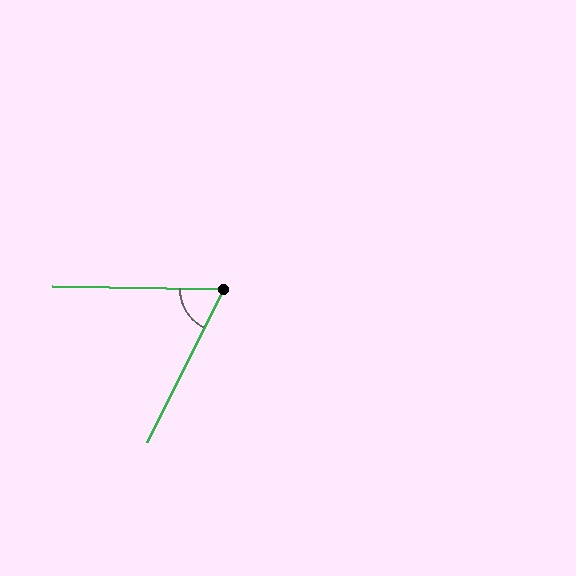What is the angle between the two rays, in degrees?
Approximately 65 degrees.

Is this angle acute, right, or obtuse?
It is acute.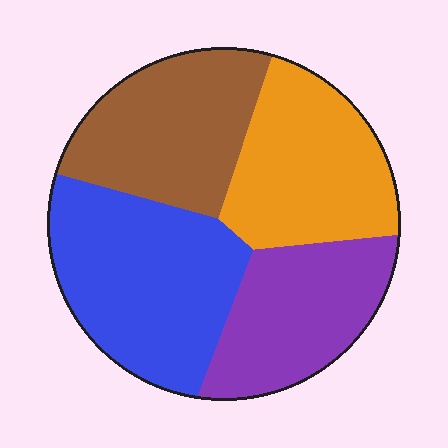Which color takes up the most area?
Blue, at roughly 30%.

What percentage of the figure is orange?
Orange takes up about one quarter (1/4) of the figure.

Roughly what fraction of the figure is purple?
Purple covers 21% of the figure.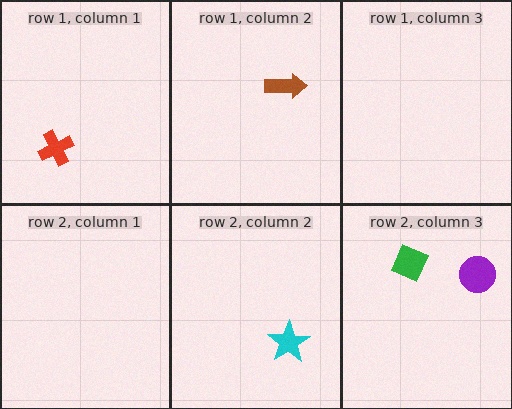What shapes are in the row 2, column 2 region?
The cyan star.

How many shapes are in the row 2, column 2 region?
1.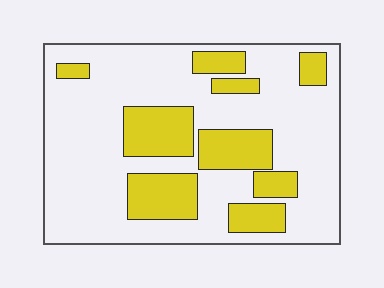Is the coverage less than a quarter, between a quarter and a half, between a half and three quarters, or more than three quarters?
Between a quarter and a half.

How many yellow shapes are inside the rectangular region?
9.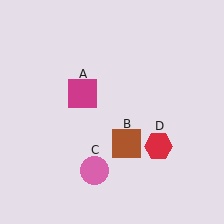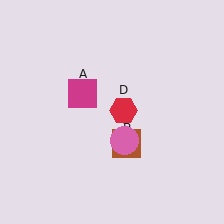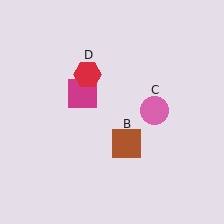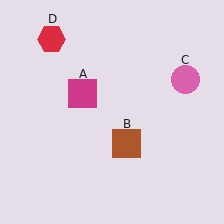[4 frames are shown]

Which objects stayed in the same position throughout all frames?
Magenta square (object A) and brown square (object B) remained stationary.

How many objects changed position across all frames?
2 objects changed position: pink circle (object C), red hexagon (object D).